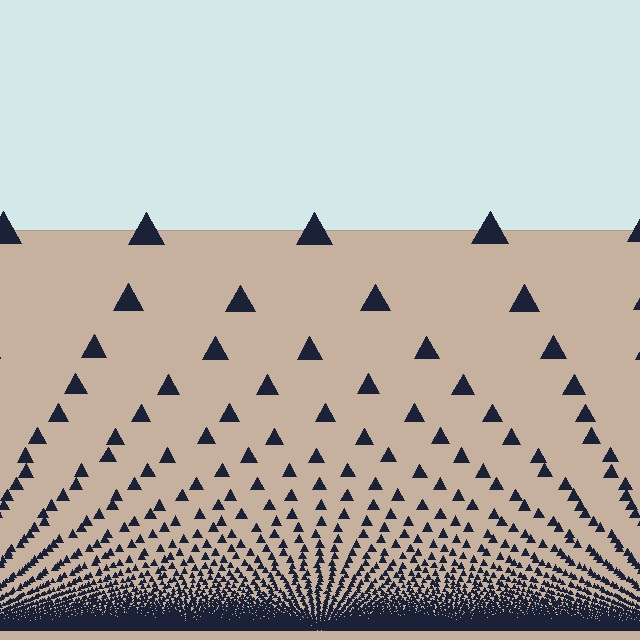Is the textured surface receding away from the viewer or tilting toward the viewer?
The surface appears to tilt toward the viewer. Texture elements get larger and sparser toward the top.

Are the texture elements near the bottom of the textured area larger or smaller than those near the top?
Smaller. The gradient is inverted — elements near the bottom are smaller and denser.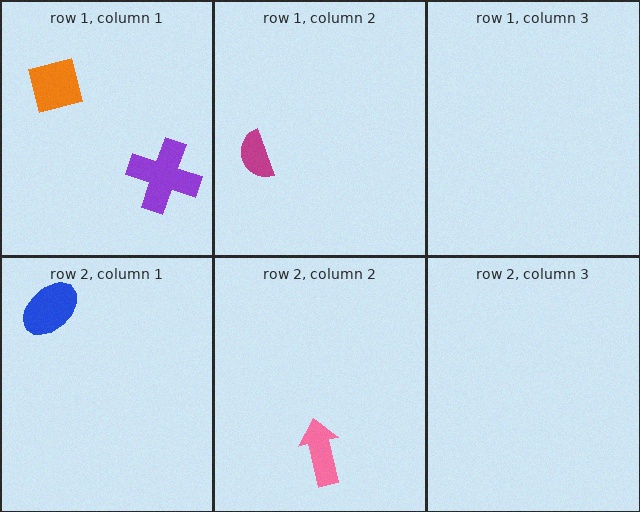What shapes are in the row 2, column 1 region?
The blue ellipse.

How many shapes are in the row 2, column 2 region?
1.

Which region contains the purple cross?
The row 1, column 1 region.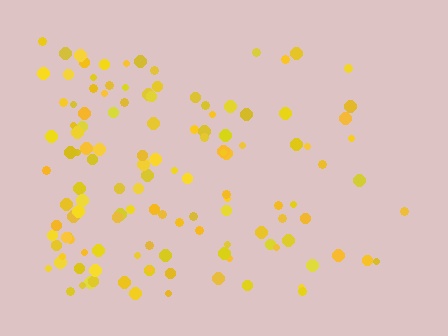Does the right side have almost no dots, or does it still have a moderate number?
Still a moderate number, just noticeably fewer than the left.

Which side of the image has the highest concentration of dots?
The left.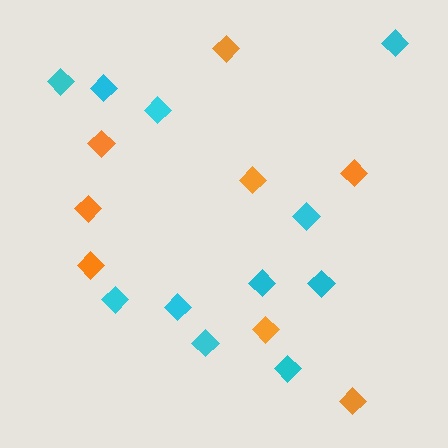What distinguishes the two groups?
There are 2 groups: one group of orange diamonds (8) and one group of cyan diamonds (11).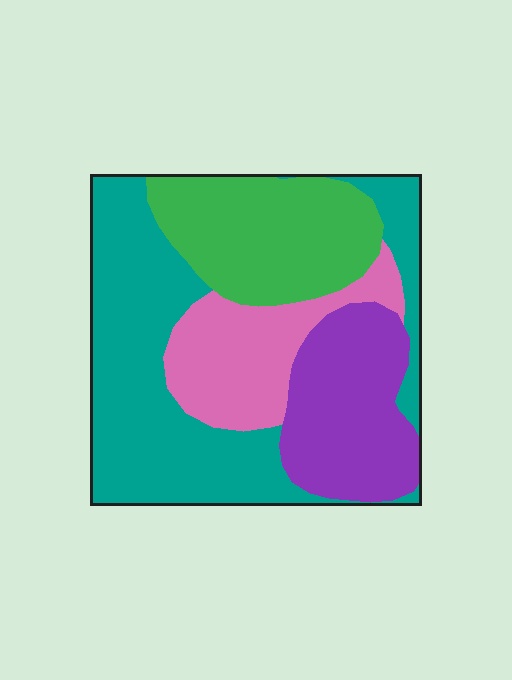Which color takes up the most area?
Teal, at roughly 40%.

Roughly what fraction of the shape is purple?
Purple covers 20% of the shape.